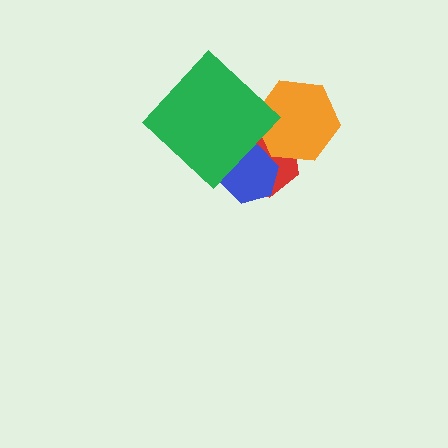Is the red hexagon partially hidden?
Yes, it is partially covered by another shape.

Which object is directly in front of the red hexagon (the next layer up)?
The blue hexagon is directly in front of the red hexagon.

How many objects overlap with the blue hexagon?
2 objects overlap with the blue hexagon.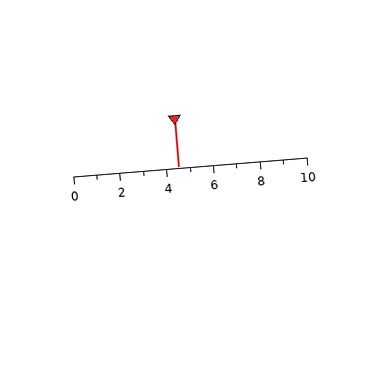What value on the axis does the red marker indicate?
The marker indicates approximately 4.5.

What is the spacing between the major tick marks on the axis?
The major ticks are spaced 2 apart.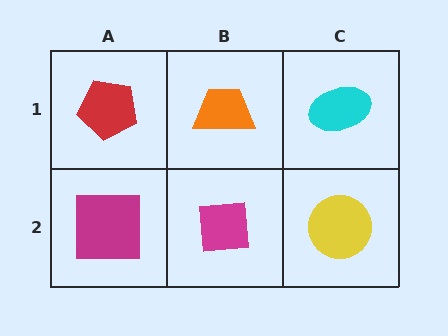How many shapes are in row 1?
3 shapes.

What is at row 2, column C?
A yellow circle.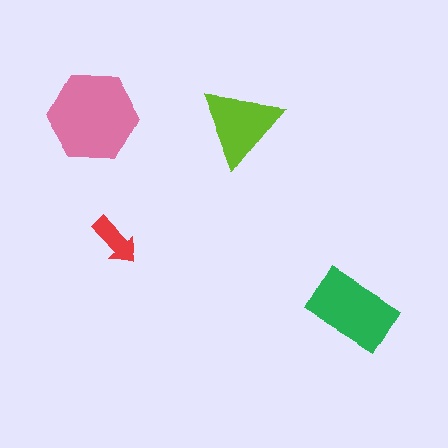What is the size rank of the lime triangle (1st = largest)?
3rd.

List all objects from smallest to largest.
The red arrow, the lime triangle, the green rectangle, the pink hexagon.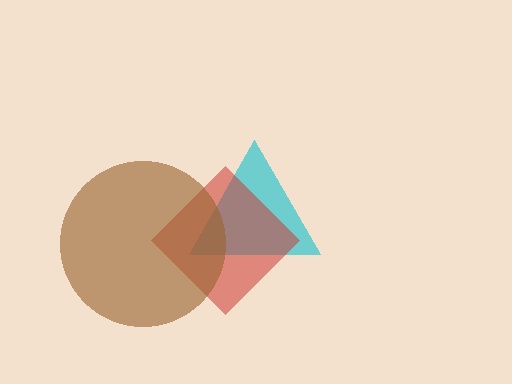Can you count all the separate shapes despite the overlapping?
Yes, there are 3 separate shapes.